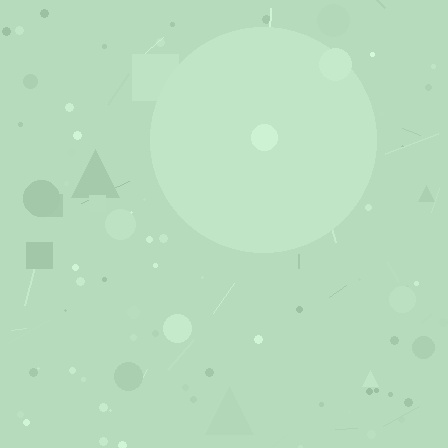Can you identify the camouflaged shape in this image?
The camouflaged shape is a circle.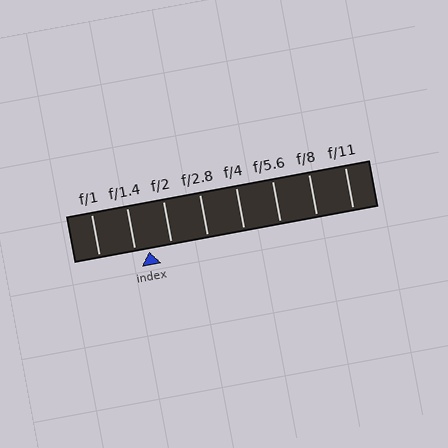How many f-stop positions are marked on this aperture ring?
There are 8 f-stop positions marked.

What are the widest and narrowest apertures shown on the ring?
The widest aperture shown is f/1 and the narrowest is f/11.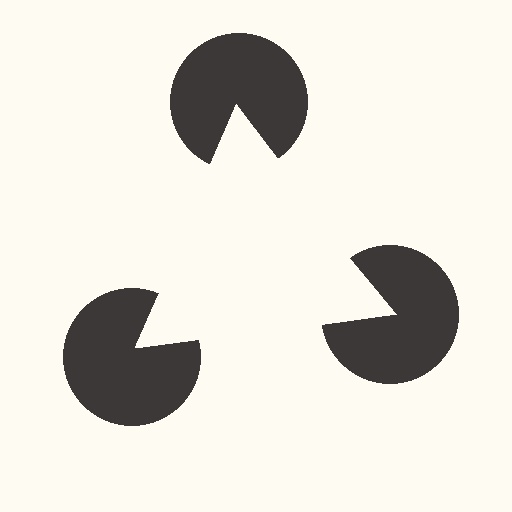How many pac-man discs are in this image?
There are 3 — one at each vertex of the illusory triangle.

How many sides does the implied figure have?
3 sides.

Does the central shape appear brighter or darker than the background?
It typically appears slightly brighter than the background, even though no actual brightness change is drawn.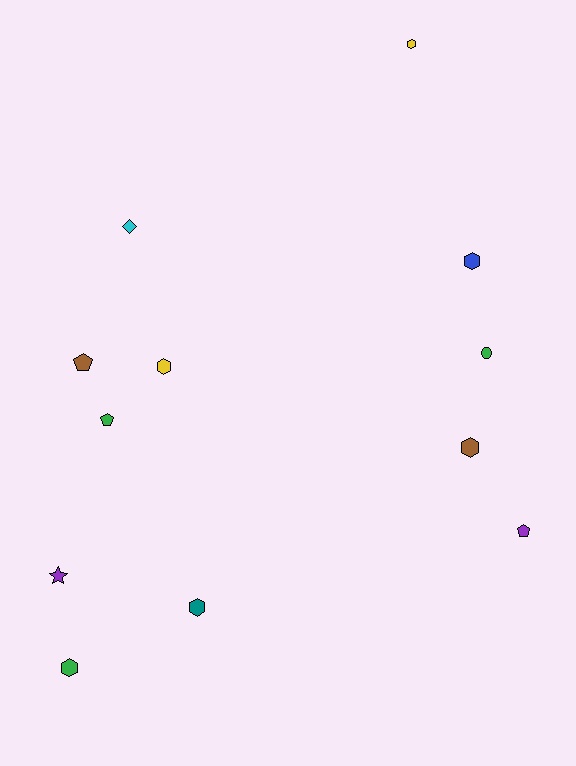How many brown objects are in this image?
There are 2 brown objects.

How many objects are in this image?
There are 12 objects.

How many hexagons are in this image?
There are 6 hexagons.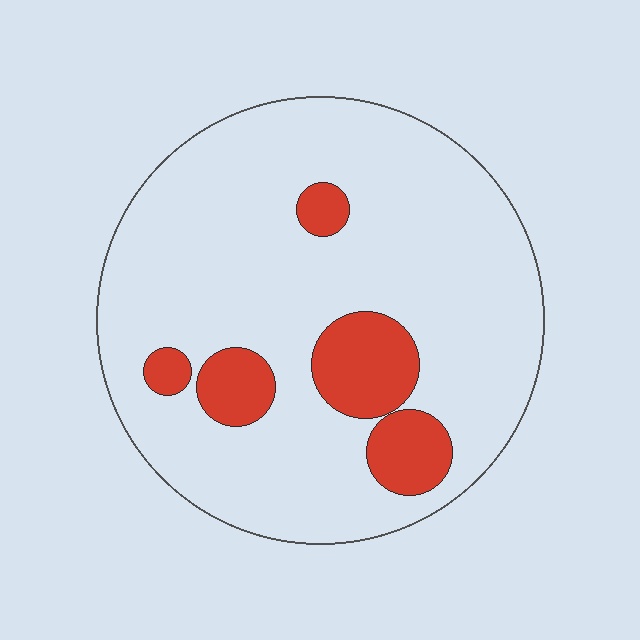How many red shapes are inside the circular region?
5.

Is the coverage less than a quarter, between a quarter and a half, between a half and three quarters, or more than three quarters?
Less than a quarter.